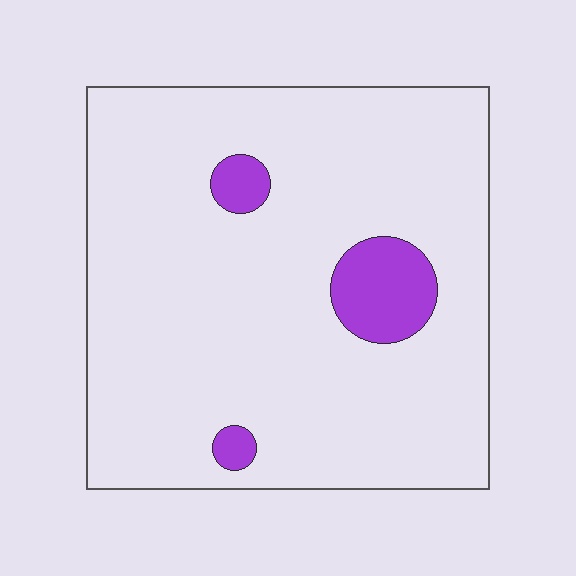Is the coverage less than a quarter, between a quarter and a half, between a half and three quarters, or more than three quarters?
Less than a quarter.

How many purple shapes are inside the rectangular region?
3.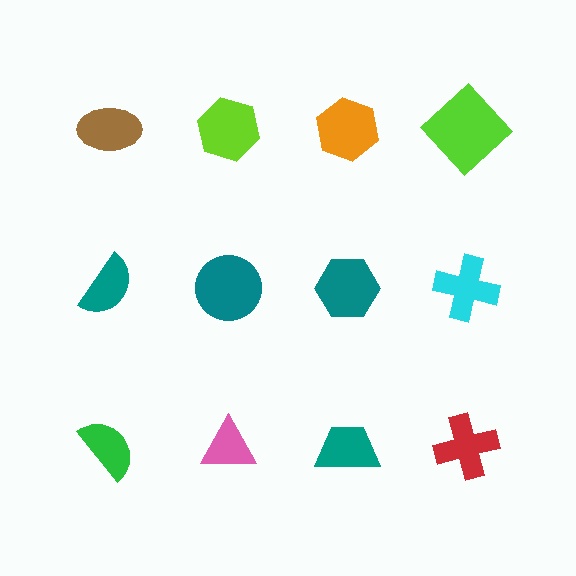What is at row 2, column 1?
A teal semicircle.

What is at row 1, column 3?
An orange hexagon.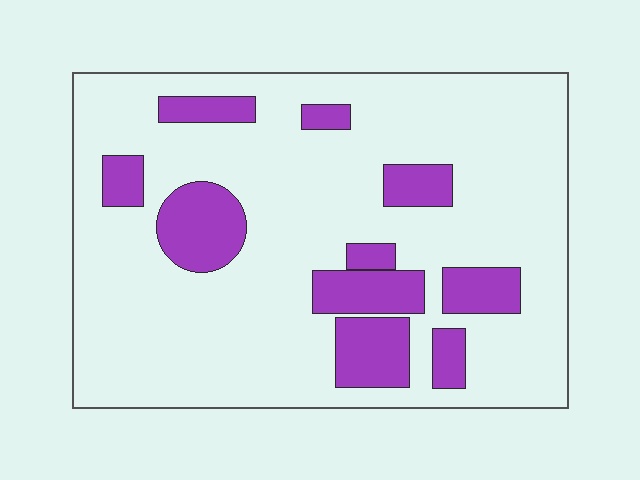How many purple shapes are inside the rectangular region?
10.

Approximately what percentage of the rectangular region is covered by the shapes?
Approximately 20%.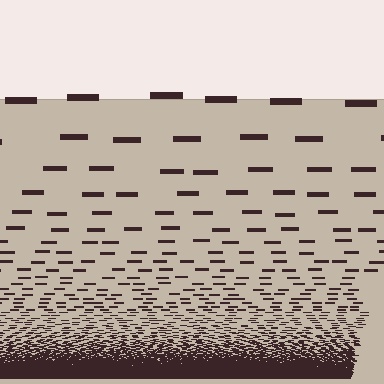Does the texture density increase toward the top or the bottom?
Density increases toward the bottom.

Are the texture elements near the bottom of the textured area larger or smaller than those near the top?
Smaller. The gradient is inverted — elements near the bottom are smaller and denser.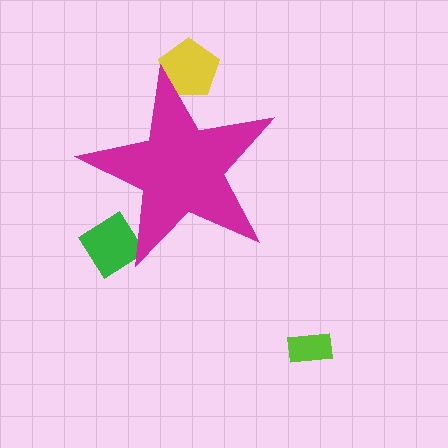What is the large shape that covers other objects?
A magenta star.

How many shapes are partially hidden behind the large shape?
2 shapes are partially hidden.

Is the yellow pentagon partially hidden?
Yes, the yellow pentagon is partially hidden behind the magenta star.